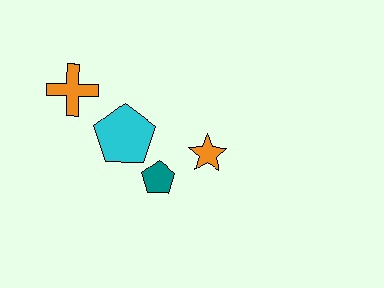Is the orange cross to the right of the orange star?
No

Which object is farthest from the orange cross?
The orange star is farthest from the orange cross.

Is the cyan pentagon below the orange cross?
Yes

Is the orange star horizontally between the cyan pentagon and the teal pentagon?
No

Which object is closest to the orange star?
The teal pentagon is closest to the orange star.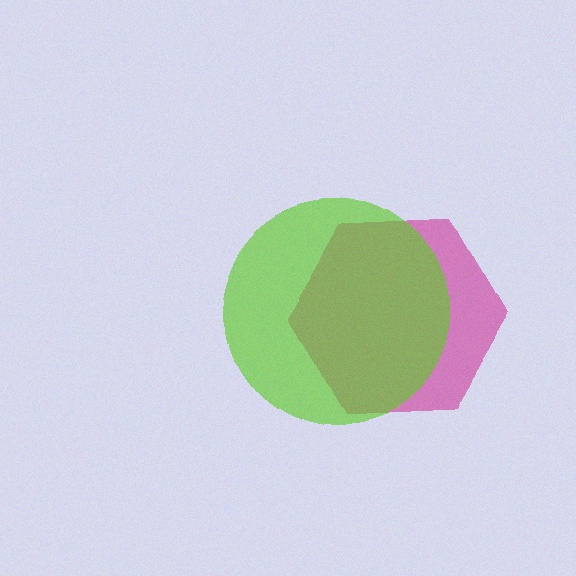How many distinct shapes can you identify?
There are 2 distinct shapes: a magenta hexagon, a lime circle.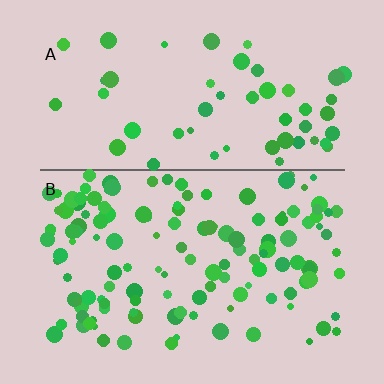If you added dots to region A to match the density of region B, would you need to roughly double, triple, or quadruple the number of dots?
Approximately double.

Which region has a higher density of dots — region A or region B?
B (the bottom).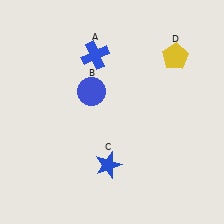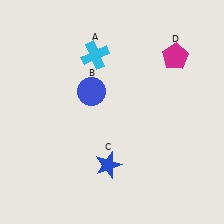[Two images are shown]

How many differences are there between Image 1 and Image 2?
There are 2 differences between the two images.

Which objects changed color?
A changed from blue to cyan. D changed from yellow to magenta.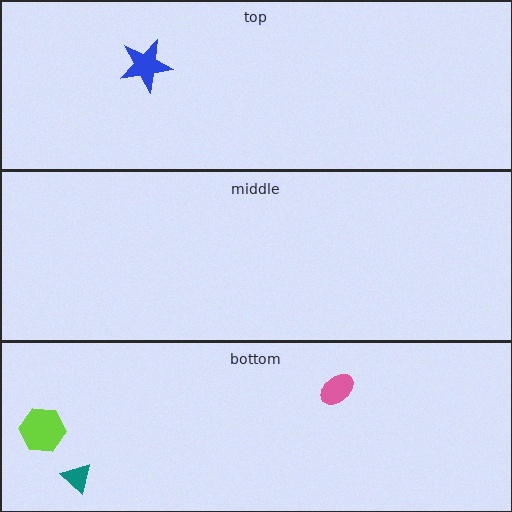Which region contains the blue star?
The top region.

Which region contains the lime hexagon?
The bottom region.